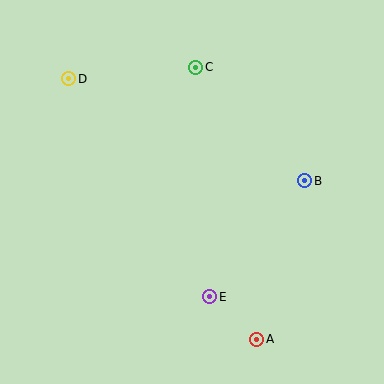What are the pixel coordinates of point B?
Point B is at (305, 181).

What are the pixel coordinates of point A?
Point A is at (257, 339).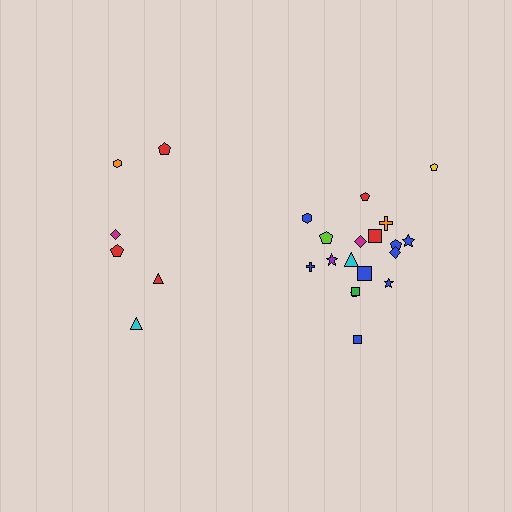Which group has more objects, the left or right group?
The right group.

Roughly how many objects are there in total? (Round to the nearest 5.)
Roughly 25 objects in total.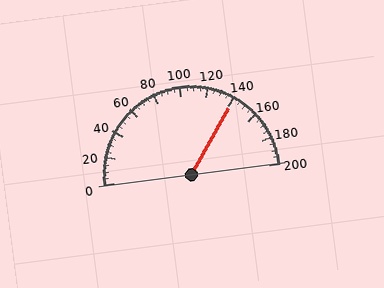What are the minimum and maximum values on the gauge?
The gauge ranges from 0 to 200.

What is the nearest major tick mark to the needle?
The nearest major tick mark is 140.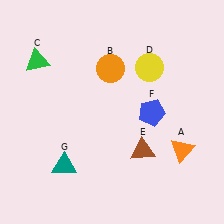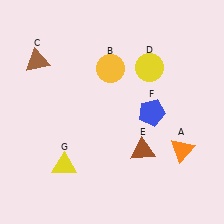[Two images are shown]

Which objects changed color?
B changed from orange to yellow. C changed from green to brown. G changed from teal to yellow.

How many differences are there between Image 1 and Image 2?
There are 3 differences between the two images.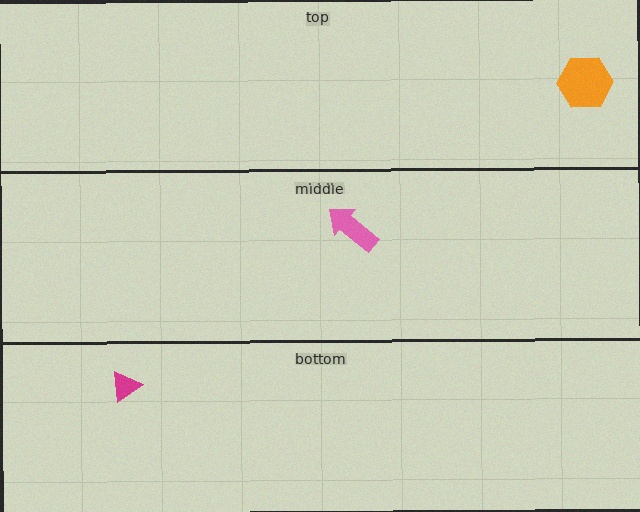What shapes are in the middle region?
The pink arrow.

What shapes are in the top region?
The orange hexagon.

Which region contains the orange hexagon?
The top region.